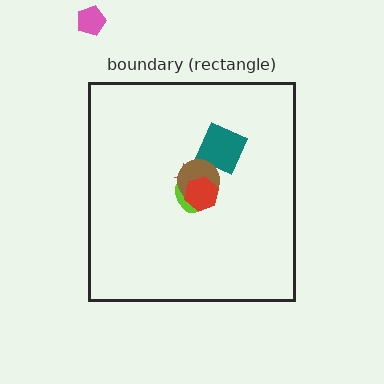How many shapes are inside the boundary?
5 inside, 1 outside.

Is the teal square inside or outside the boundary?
Inside.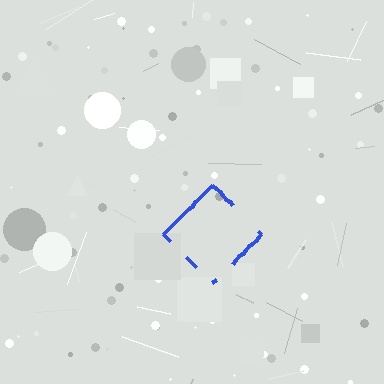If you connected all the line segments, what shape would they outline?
They would outline a diamond.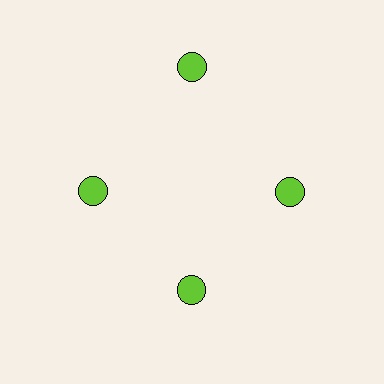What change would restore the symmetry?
The symmetry would be restored by moving it inward, back onto the ring so that all 4 circles sit at equal angles and equal distance from the center.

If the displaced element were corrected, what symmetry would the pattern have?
It would have 4-fold rotational symmetry — the pattern would map onto itself every 90 degrees.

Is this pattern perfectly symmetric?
No. The 4 lime circles are arranged in a ring, but one element near the 12 o'clock position is pushed outward from the center, breaking the 4-fold rotational symmetry.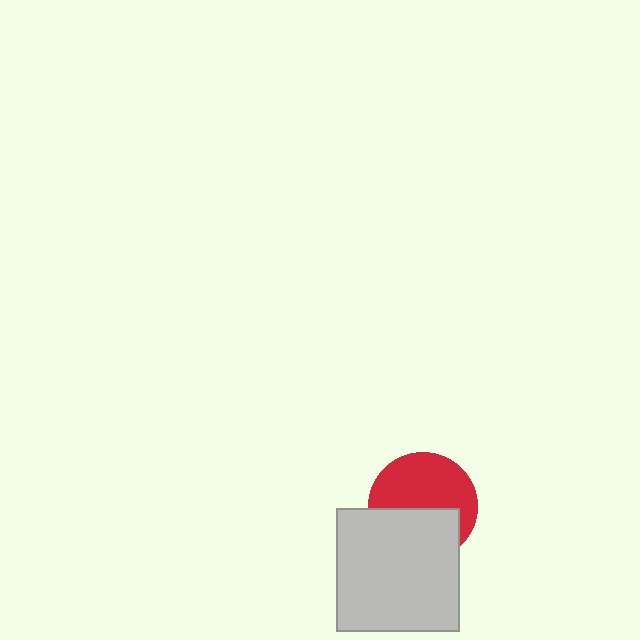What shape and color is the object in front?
The object in front is a light gray square.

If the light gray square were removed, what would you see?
You would see the complete red circle.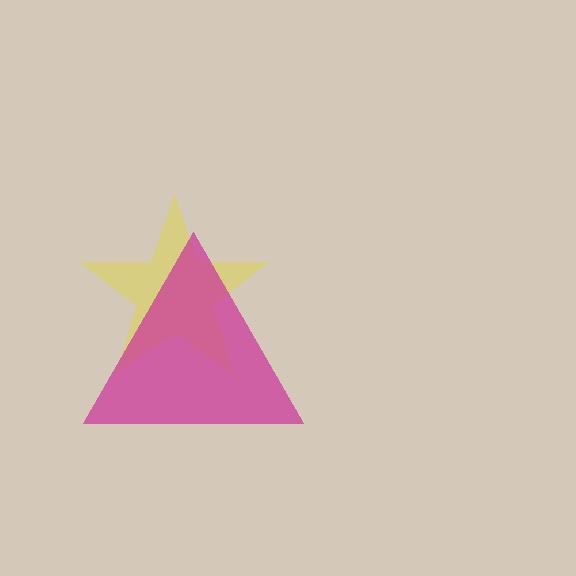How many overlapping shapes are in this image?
There are 2 overlapping shapes in the image.